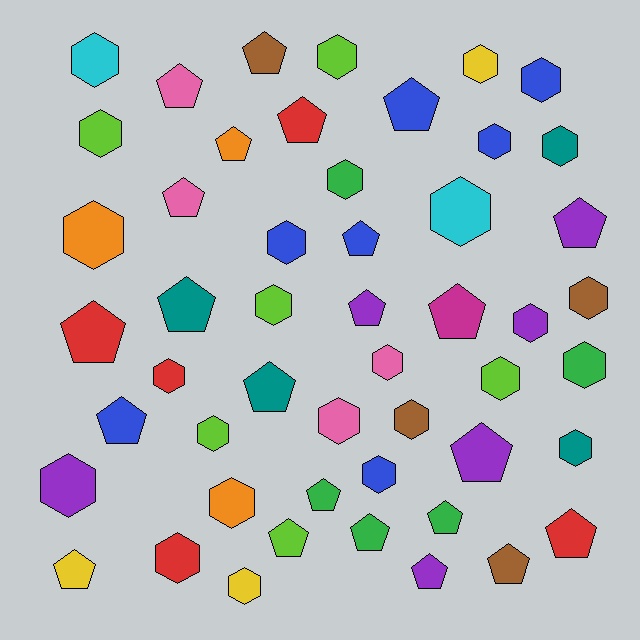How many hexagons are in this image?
There are 27 hexagons.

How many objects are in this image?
There are 50 objects.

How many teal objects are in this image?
There are 4 teal objects.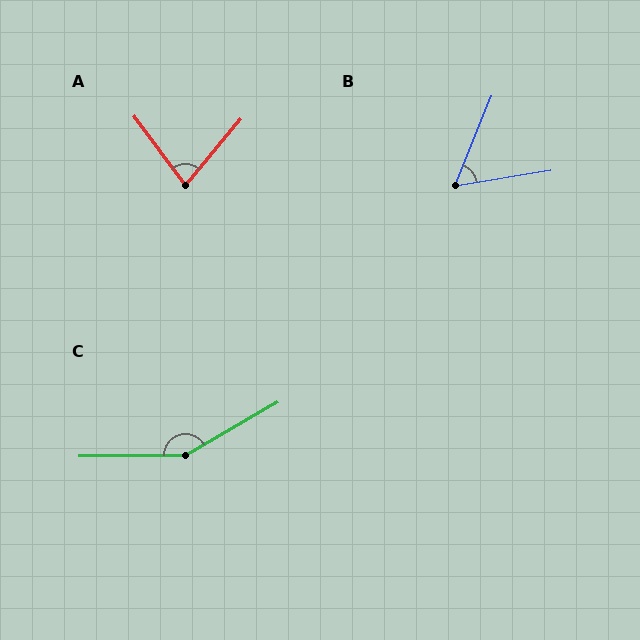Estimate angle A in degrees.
Approximately 77 degrees.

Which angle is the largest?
C, at approximately 150 degrees.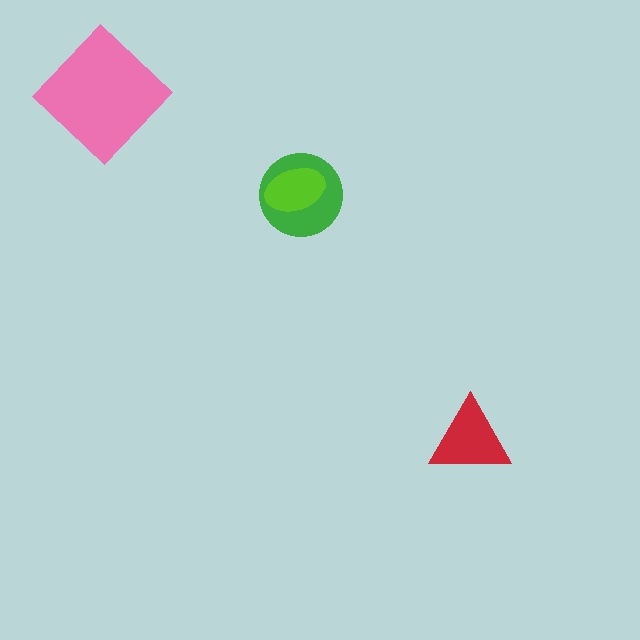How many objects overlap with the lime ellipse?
1 object overlaps with the lime ellipse.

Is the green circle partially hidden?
Yes, it is partially covered by another shape.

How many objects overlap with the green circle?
1 object overlaps with the green circle.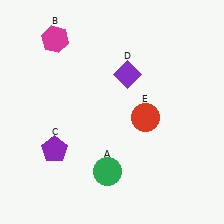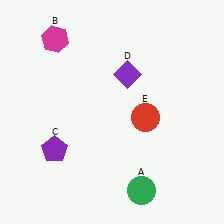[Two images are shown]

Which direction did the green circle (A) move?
The green circle (A) moved right.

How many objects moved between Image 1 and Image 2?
1 object moved between the two images.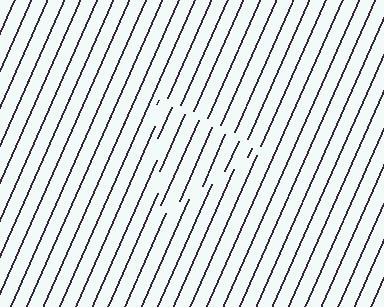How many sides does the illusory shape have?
3 sides — the line-ends trace a triangle.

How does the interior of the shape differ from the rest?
The interior of the shape contains the same grating, shifted by half a period — the contour is defined by the phase discontinuity where line-ends from the inner and outer gratings abut.